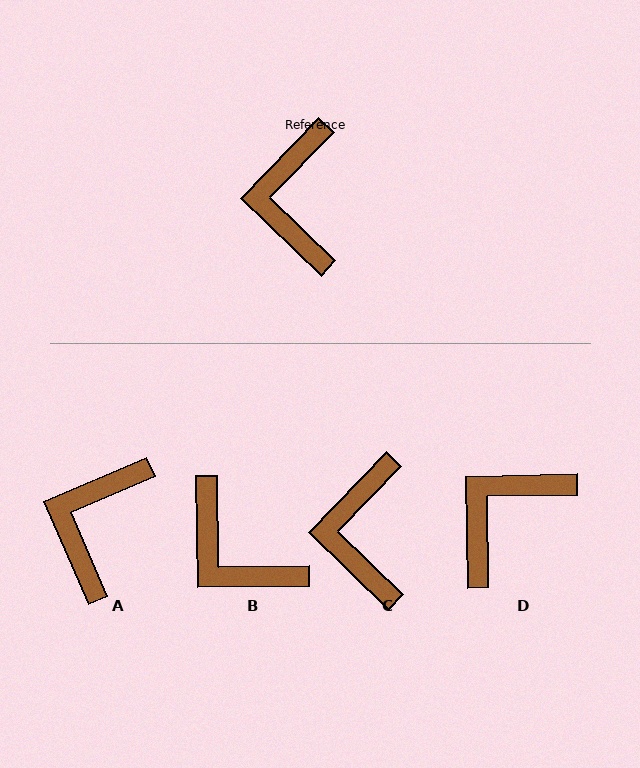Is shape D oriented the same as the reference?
No, it is off by about 45 degrees.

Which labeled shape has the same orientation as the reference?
C.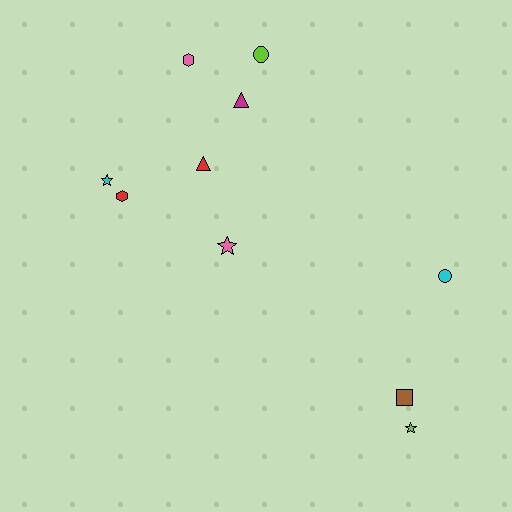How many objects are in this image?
There are 10 objects.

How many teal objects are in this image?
There are no teal objects.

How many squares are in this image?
There is 1 square.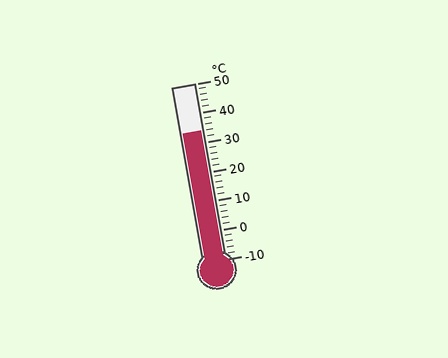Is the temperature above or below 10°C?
The temperature is above 10°C.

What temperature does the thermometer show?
The thermometer shows approximately 34°C.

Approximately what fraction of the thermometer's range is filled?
The thermometer is filled to approximately 75% of its range.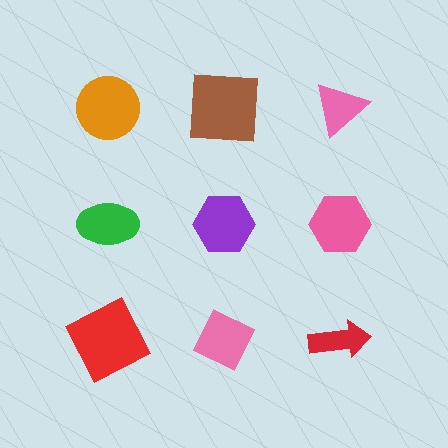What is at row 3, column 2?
A pink diamond.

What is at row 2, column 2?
A purple hexagon.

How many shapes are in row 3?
3 shapes.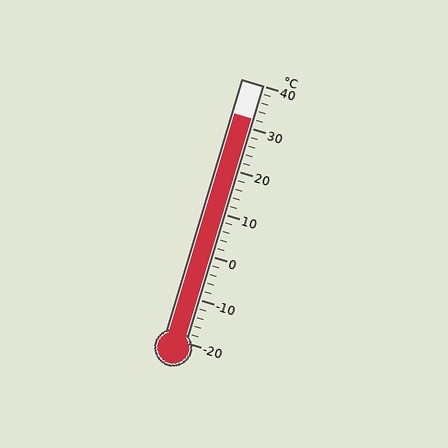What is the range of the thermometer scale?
The thermometer scale ranges from -20°C to 40°C.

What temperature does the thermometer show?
The thermometer shows approximately 32°C.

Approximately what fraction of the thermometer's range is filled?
The thermometer is filled to approximately 85% of its range.